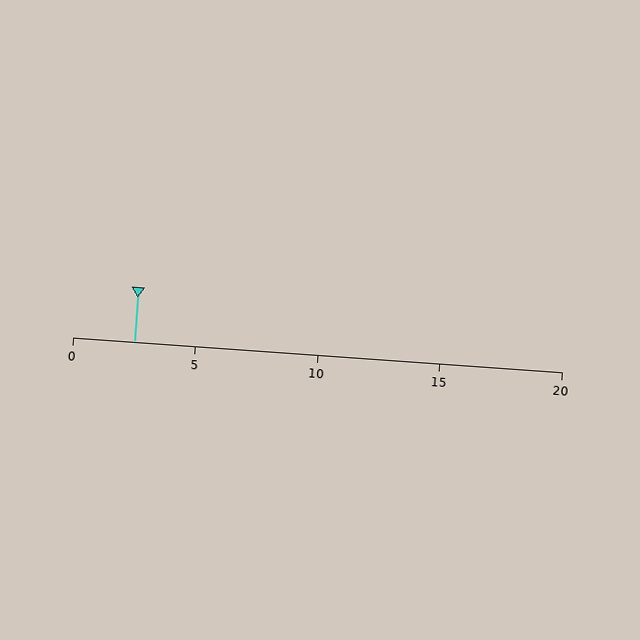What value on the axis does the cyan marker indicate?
The marker indicates approximately 2.5.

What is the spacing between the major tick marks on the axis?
The major ticks are spaced 5 apart.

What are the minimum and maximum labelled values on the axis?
The axis runs from 0 to 20.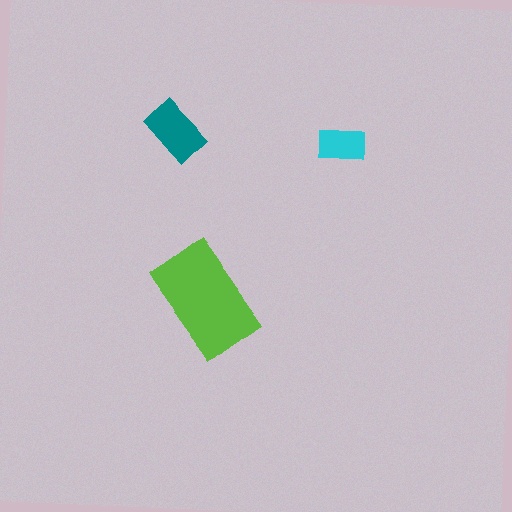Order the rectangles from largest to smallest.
the lime one, the teal one, the cyan one.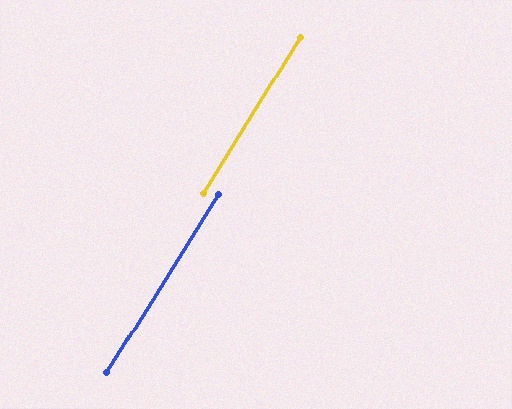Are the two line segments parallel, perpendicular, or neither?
Parallel — their directions differ by only 0.4°.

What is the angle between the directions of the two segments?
Approximately 0 degrees.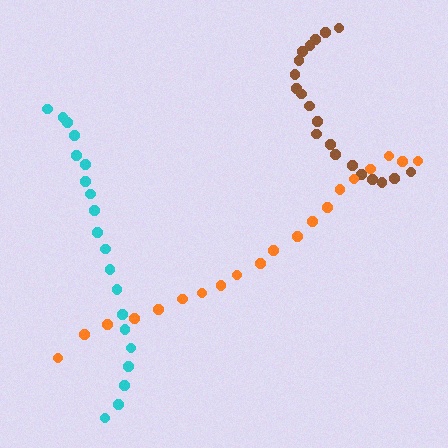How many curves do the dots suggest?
There are 3 distinct paths.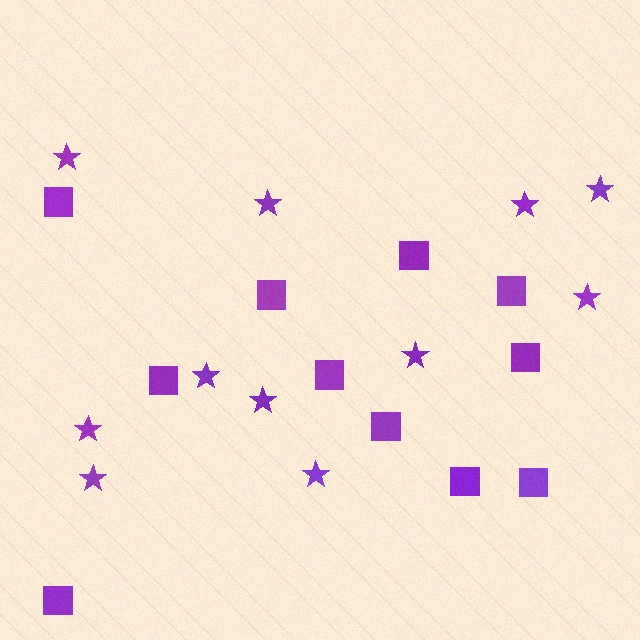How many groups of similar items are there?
There are 2 groups: one group of stars (11) and one group of squares (11).